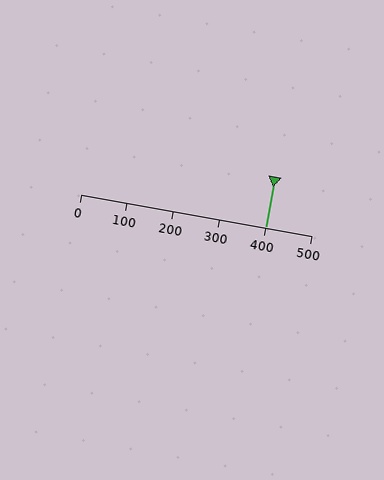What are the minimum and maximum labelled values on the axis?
The axis runs from 0 to 500.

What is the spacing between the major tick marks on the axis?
The major ticks are spaced 100 apart.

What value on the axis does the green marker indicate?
The marker indicates approximately 400.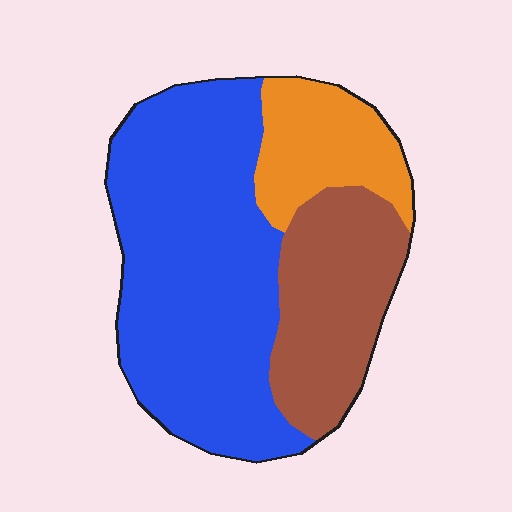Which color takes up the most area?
Blue, at roughly 55%.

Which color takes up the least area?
Orange, at roughly 15%.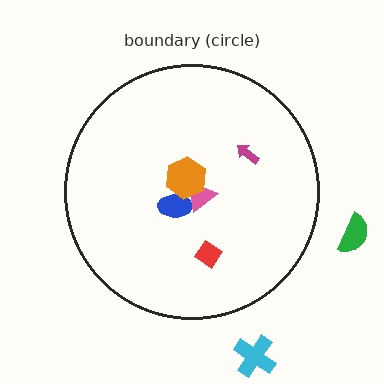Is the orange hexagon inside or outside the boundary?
Inside.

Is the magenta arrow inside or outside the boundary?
Inside.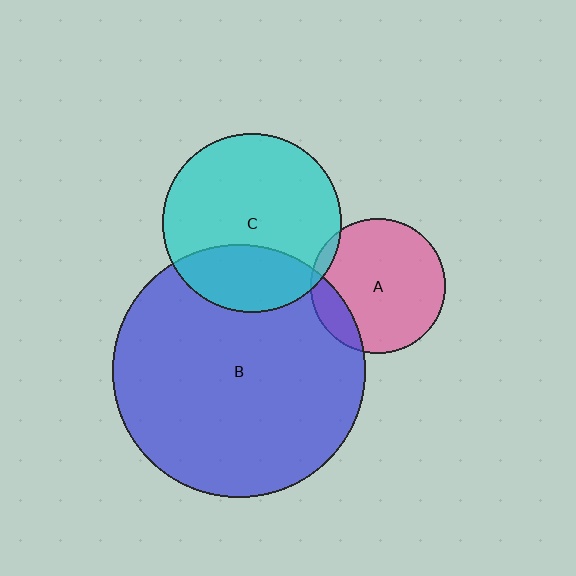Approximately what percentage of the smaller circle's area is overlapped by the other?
Approximately 30%.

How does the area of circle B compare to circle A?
Approximately 3.5 times.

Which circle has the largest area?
Circle B (blue).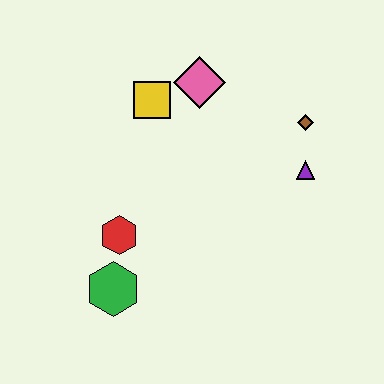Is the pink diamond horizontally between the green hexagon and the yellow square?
No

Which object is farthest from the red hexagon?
The brown diamond is farthest from the red hexagon.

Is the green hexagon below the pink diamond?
Yes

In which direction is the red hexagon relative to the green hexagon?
The red hexagon is above the green hexagon.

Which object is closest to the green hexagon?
The red hexagon is closest to the green hexagon.